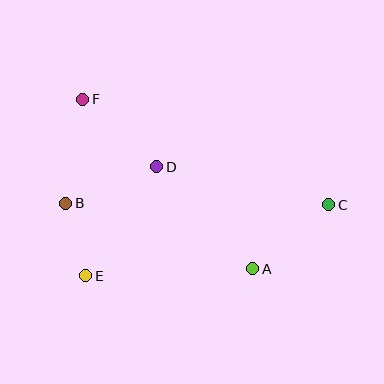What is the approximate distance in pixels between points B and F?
The distance between B and F is approximately 106 pixels.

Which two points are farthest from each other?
Points C and F are farthest from each other.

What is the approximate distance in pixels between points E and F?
The distance between E and F is approximately 177 pixels.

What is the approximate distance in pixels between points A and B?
The distance between A and B is approximately 198 pixels.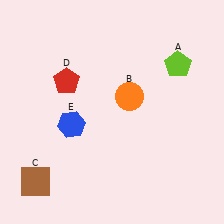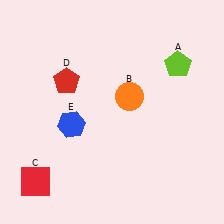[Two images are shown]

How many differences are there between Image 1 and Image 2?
There is 1 difference between the two images.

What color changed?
The square (C) changed from brown in Image 1 to red in Image 2.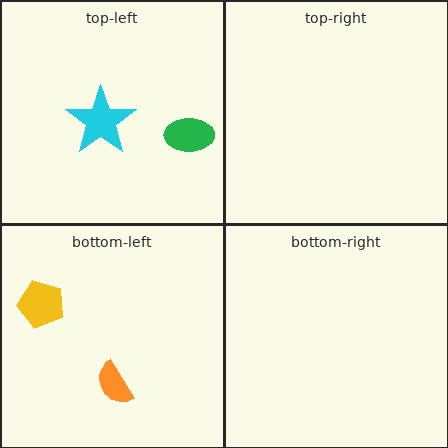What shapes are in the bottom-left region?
The orange semicircle, the yellow pentagon.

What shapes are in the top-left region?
The green ellipse, the cyan star.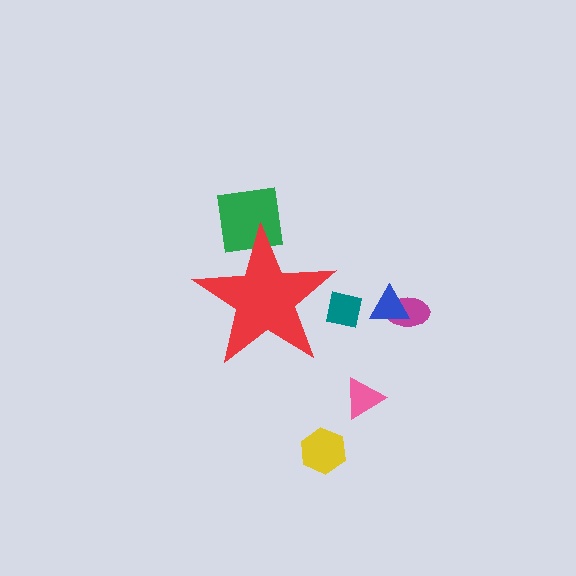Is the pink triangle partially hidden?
No, the pink triangle is fully visible.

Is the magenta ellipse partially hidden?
No, the magenta ellipse is fully visible.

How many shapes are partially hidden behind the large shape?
2 shapes are partially hidden.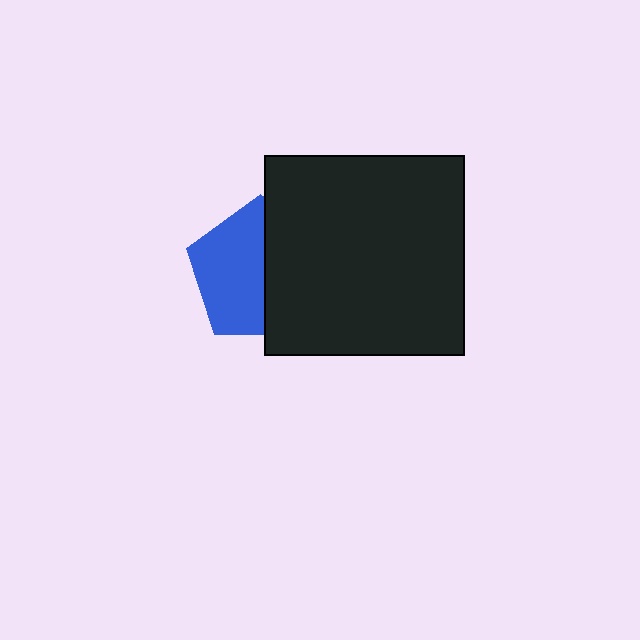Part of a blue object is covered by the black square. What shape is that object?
It is a pentagon.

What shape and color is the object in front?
The object in front is a black square.